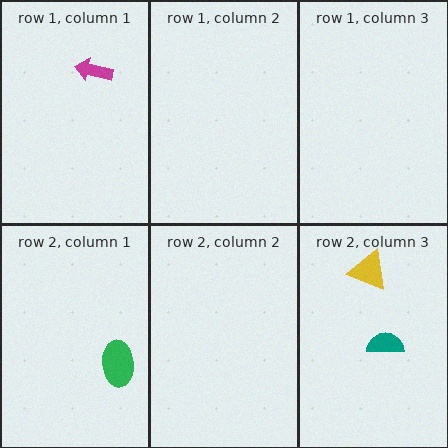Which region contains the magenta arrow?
The row 1, column 1 region.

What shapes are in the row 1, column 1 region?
The magenta arrow.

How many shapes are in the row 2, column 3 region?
2.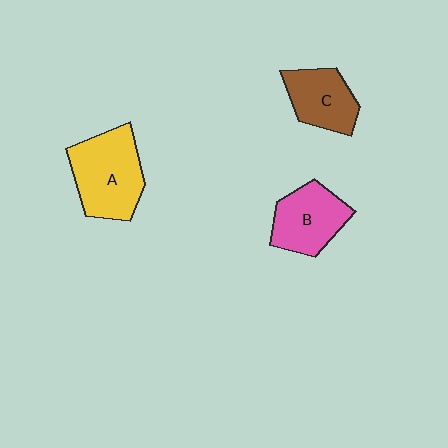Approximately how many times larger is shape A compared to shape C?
Approximately 1.5 times.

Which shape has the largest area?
Shape A (yellow).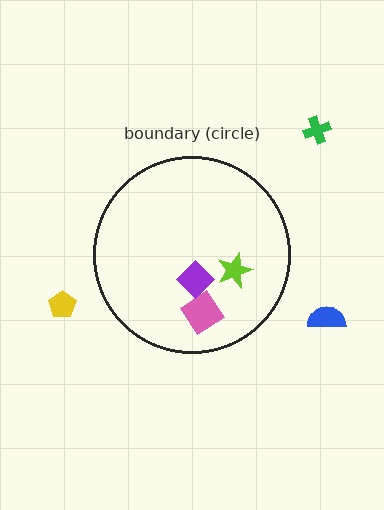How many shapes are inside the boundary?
3 inside, 3 outside.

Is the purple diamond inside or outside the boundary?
Inside.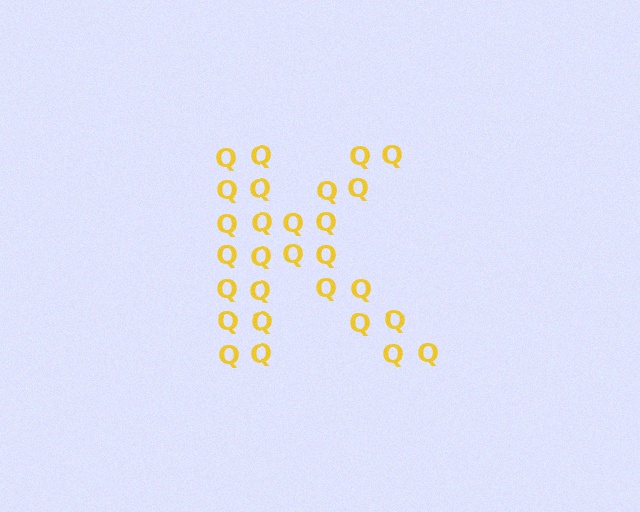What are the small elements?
The small elements are letter Q's.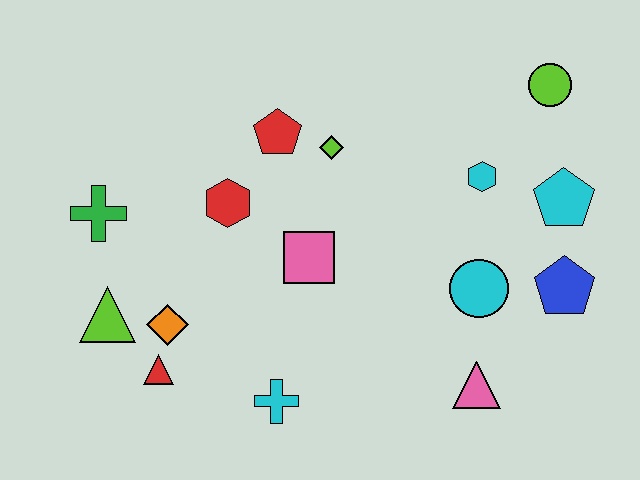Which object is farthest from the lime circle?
The lime triangle is farthest from the lime circle.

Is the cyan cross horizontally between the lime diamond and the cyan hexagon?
No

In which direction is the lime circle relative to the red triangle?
The lime circle is to the right of the red triangle.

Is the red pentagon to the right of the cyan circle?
No